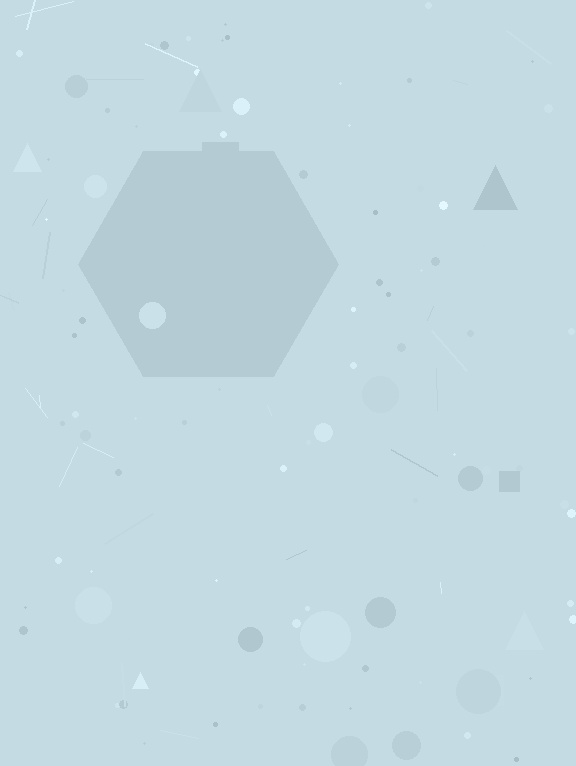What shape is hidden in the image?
A hexagon is hidden in the image.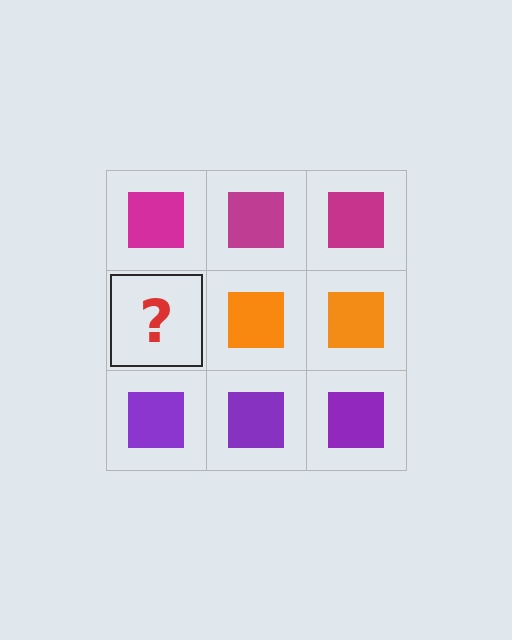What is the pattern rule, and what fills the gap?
The rule is that each row has a consistent color. The gap should be filled with an orange square.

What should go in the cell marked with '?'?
The missing cell should contain an orange square.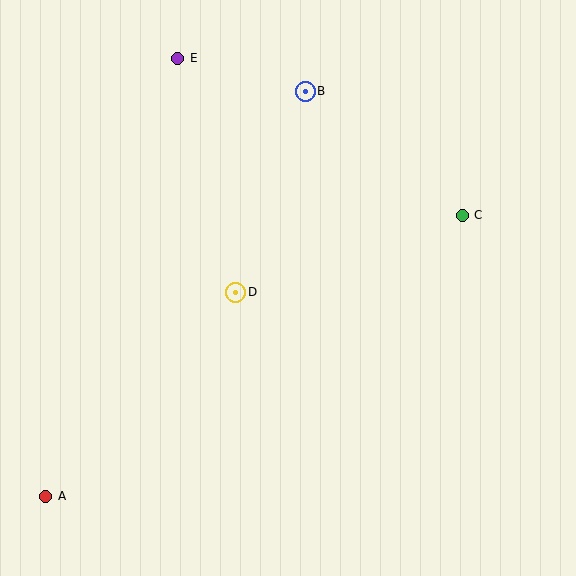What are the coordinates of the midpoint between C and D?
The midpoint between C and D is at (349, 254).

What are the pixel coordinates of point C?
Point C is at (462, 215).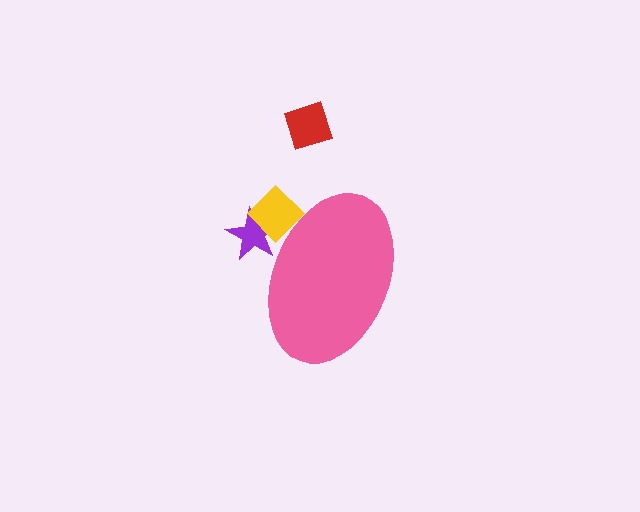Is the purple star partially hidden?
Yes, the purple star is partially hidden behind the pink ellipse.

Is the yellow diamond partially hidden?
Yes, the yellow diamond is partially hidden behind the pink ellipse.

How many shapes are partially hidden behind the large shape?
2 shapes are partially hidden.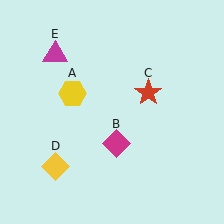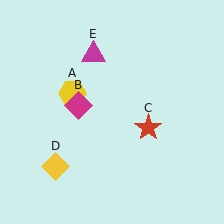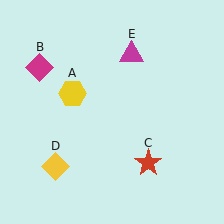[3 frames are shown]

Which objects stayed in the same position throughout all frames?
Yellow hexagon (object A) and yellow diamond (object D) remained stationary.